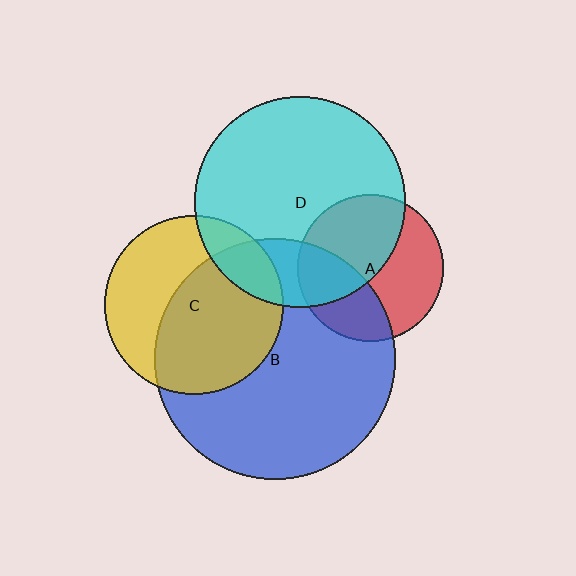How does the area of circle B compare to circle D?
Approximately 1.3 times.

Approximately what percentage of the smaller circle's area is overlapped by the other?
Approximately 35%.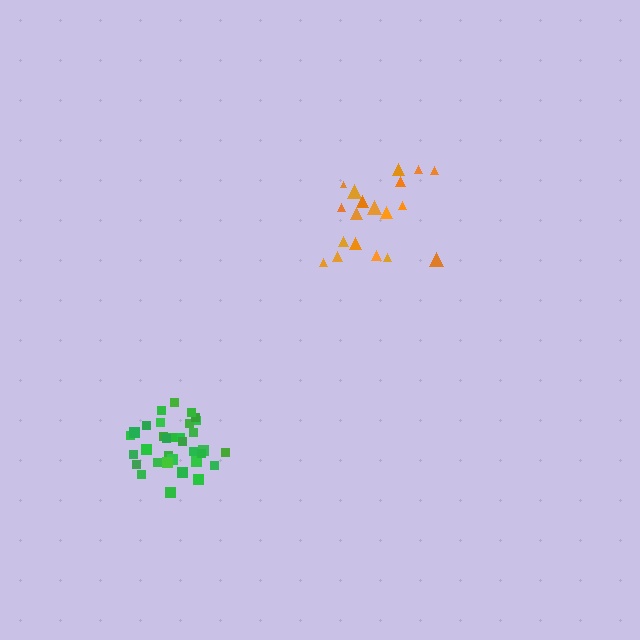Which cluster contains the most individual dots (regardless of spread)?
Green (33).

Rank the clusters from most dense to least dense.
green, orange.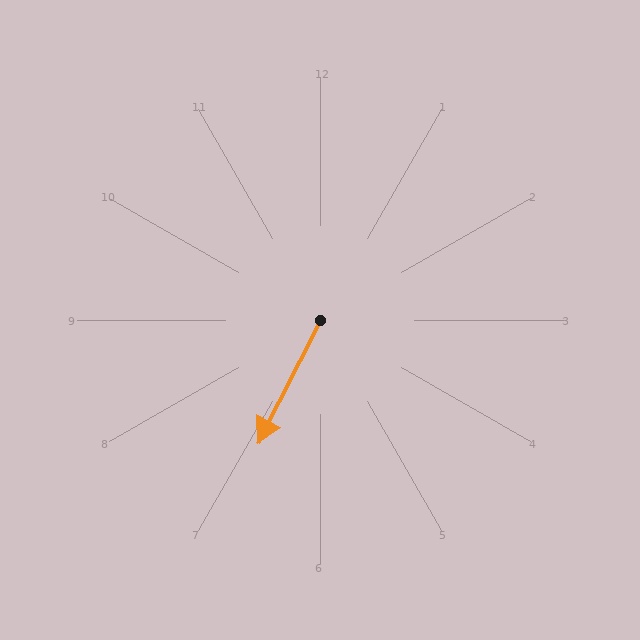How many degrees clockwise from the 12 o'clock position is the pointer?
Approximately 207 degrees.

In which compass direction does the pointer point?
Southwest.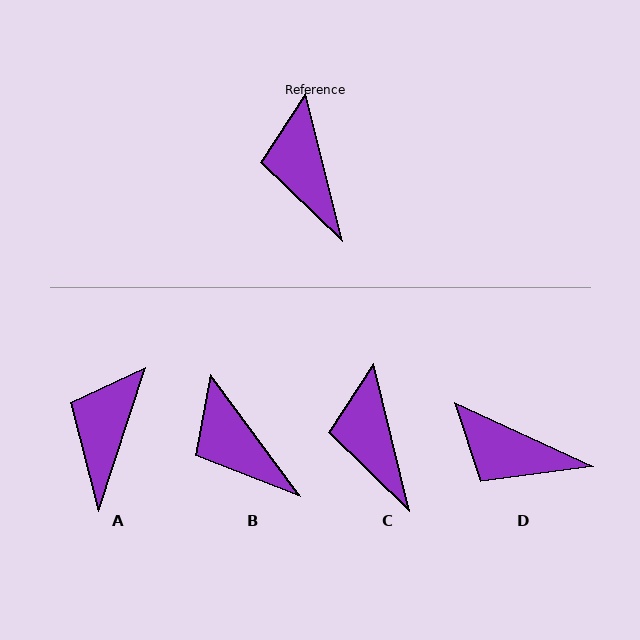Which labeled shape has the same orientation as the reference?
C.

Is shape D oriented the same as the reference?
No, it is off by about 51 degrees.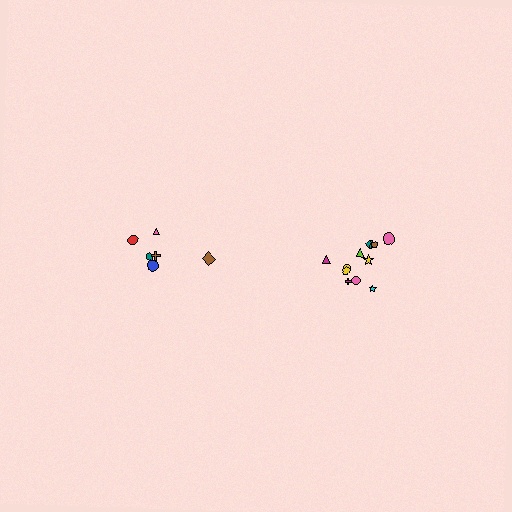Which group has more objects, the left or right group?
The right group.